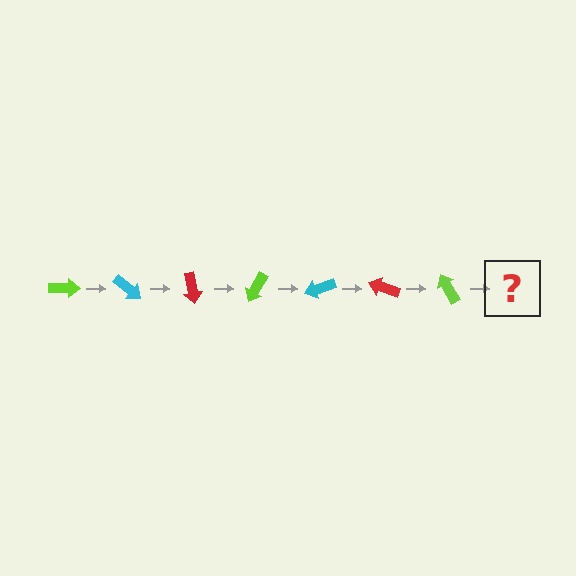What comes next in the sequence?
The next element should be a cyan arrow, rotated 280 degrees from the start.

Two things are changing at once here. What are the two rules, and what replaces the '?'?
The two rules are that it rotates 40 degrees each step and the color cycles through lime, cyan, and red. The '?' should be a cyan arrow, rotated 280 degrees from the start.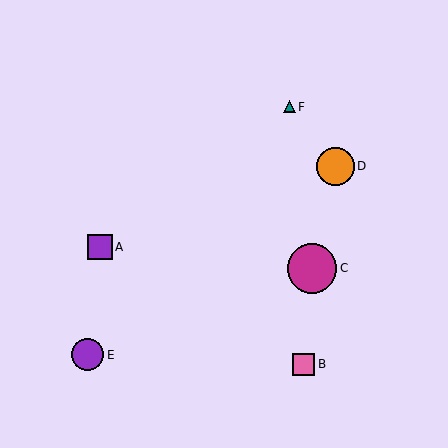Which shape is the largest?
The magenta circle (labeled C) is the largest.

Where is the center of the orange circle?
The center of the orange circle is at (335, 166).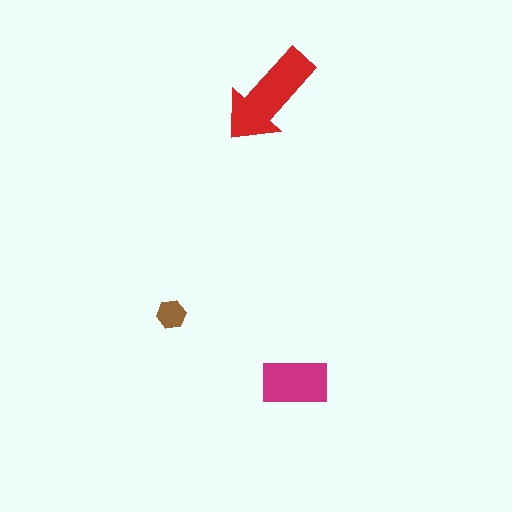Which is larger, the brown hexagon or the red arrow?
The red arrow.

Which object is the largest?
The red arrow.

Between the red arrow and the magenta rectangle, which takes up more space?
The red arrow.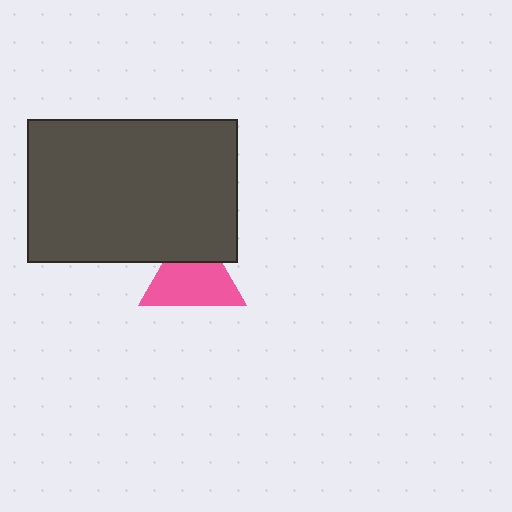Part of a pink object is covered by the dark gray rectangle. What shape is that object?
It is a triangle.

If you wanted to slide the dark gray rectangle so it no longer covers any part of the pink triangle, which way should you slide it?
Slide it up — that is the most direct way to separate the two shapes.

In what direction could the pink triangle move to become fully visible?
The pink triangle could move down. That would shift it out from behind the dark gray rectangle entirely.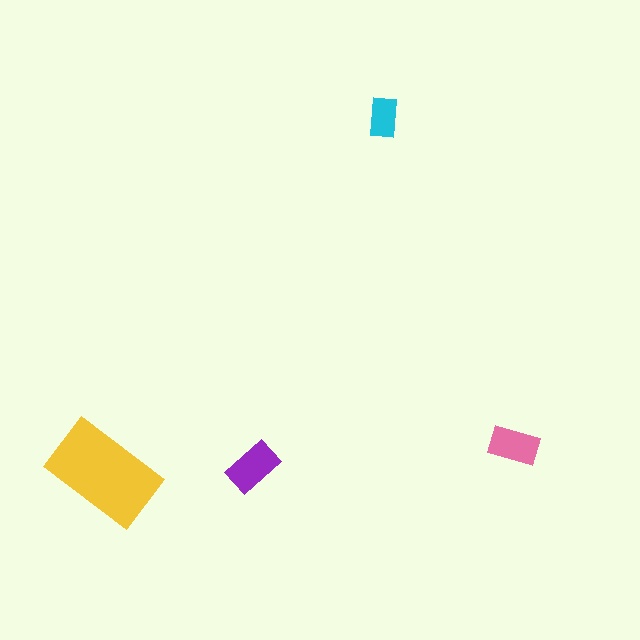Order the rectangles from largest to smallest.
the yellow one, the purple one, the pink one, the cyan one.